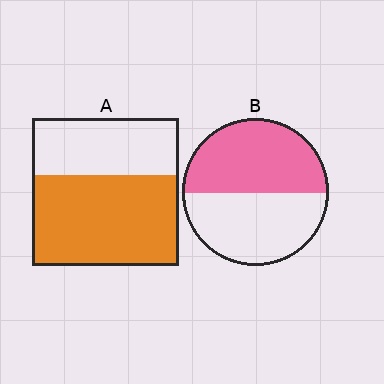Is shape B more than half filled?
Roughly half.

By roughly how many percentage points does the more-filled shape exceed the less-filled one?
By roughly 10 percentage points (A over B).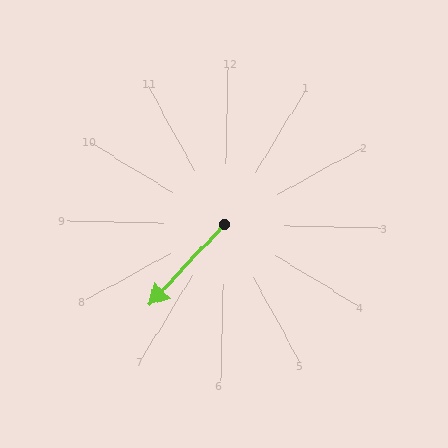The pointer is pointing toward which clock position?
Roughly 7 o'clock.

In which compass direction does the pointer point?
Southwest.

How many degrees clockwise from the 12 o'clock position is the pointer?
Approximately 222 degrees.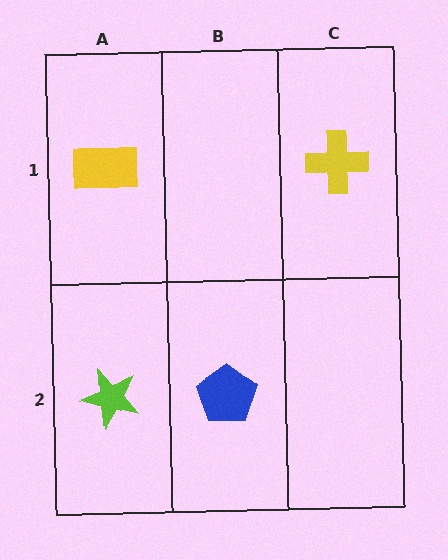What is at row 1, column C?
A yellow cross.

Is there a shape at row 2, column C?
No, that cell is empty.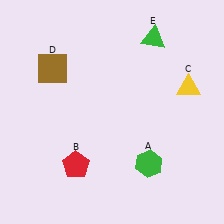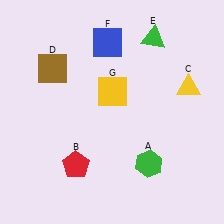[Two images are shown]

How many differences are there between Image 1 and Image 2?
There are 2 differences between the two images.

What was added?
A blue square (F), a yellow square (G) were added in Image 2.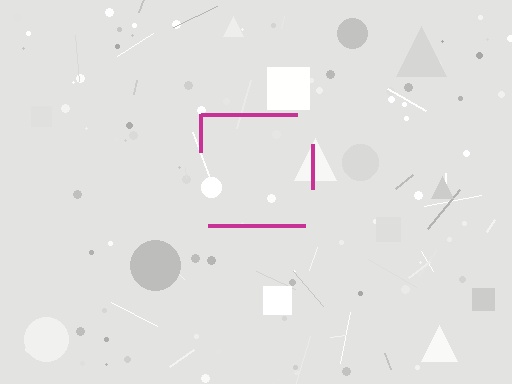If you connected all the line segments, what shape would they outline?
They would outline a square.